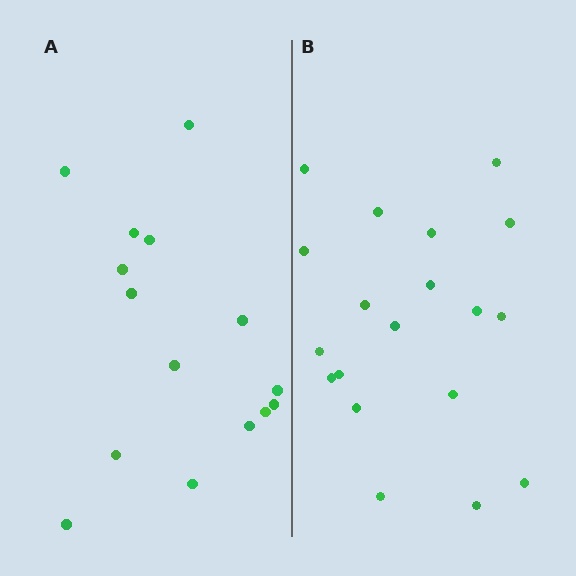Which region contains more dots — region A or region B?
Region B (the right region) has more dots.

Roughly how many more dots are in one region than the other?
Region B has about 4 more dots than region A.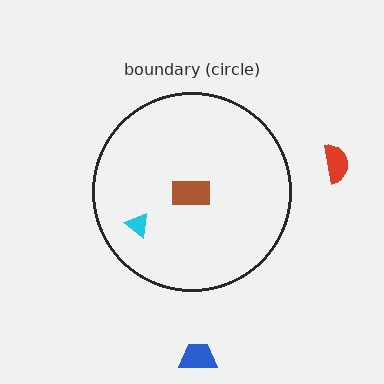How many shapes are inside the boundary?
2 inside, 2 outside.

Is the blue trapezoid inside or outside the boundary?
Outside.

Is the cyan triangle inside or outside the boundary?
Inside.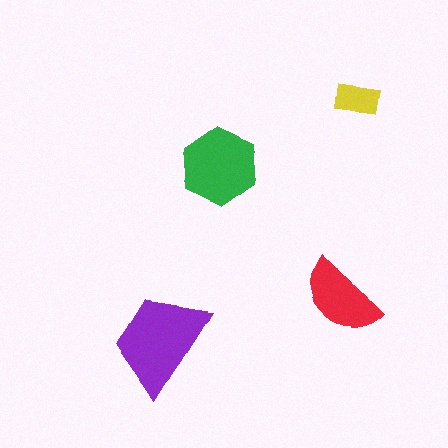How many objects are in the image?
There are 4 objects in the image.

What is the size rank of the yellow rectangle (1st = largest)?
4th.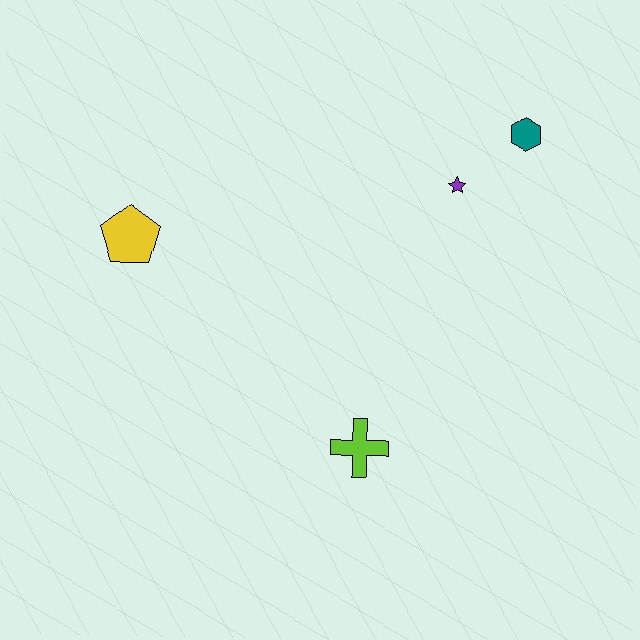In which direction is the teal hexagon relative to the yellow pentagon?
The teal hexagon is to the right of the yellow pentagon.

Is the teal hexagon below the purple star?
No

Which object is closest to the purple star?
The teal hexagon is closest to the purple star.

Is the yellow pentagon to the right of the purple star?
No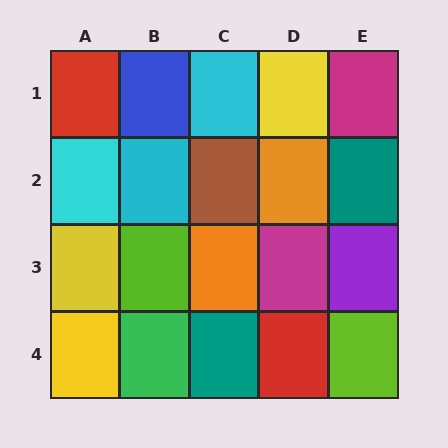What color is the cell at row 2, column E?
Teal.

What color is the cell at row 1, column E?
Magenta.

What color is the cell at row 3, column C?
Orange.